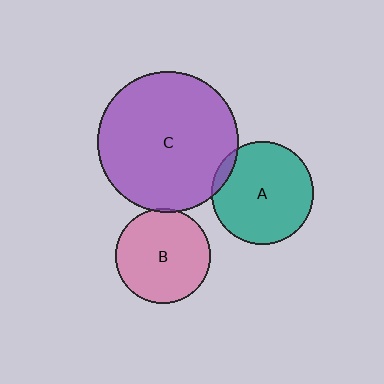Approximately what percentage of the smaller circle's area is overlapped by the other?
Approximately 5%.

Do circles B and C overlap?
Yes.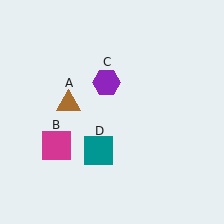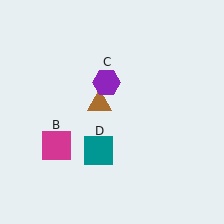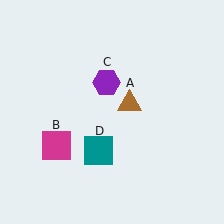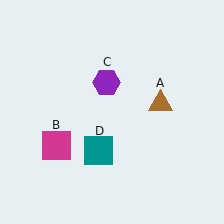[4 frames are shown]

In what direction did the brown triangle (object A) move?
The brown triangle (object A) moved right.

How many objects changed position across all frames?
1 object changed position: brown triangle (object A).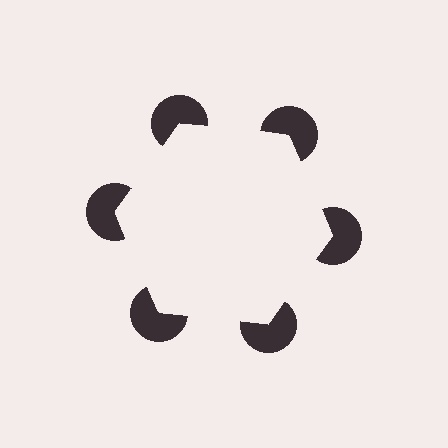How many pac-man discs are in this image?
There are 6 — one at each vertex of the illusory hexagon.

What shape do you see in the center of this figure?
An illusory hexagon — its edges are inferred from the aligned wedge cuts in the pac-man discs, not physically drawn.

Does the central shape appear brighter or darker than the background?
It typically appears slightly brighter than the background, even though no actual brightness change is drawn.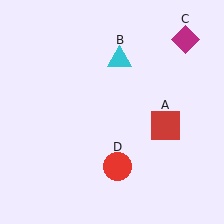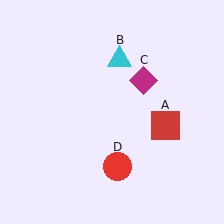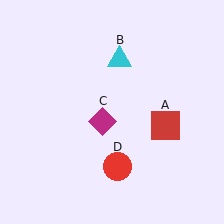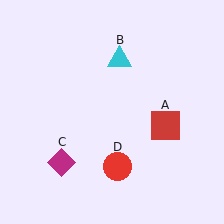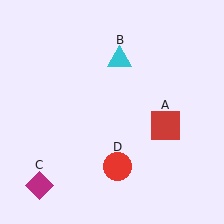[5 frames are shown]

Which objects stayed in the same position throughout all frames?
Red square (object A) and cyan triangle (object B) and red circle (object D) remained stationary.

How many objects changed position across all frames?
1 object changed position: magenta diamond (object C).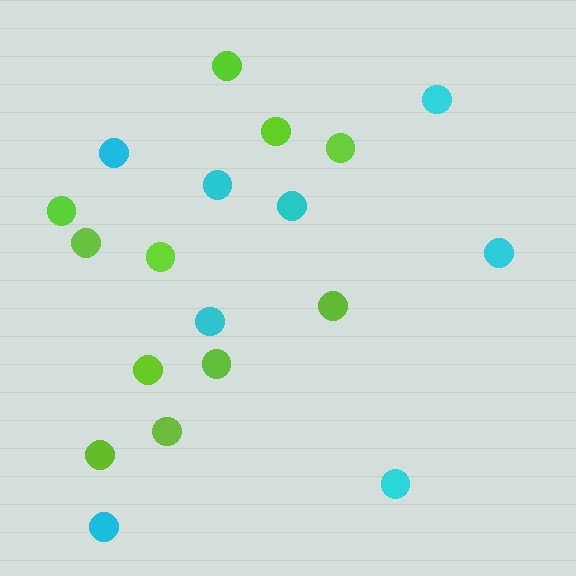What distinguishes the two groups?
There are 2 groups: one group of cyan circles (8) and one group of lime circles (11).